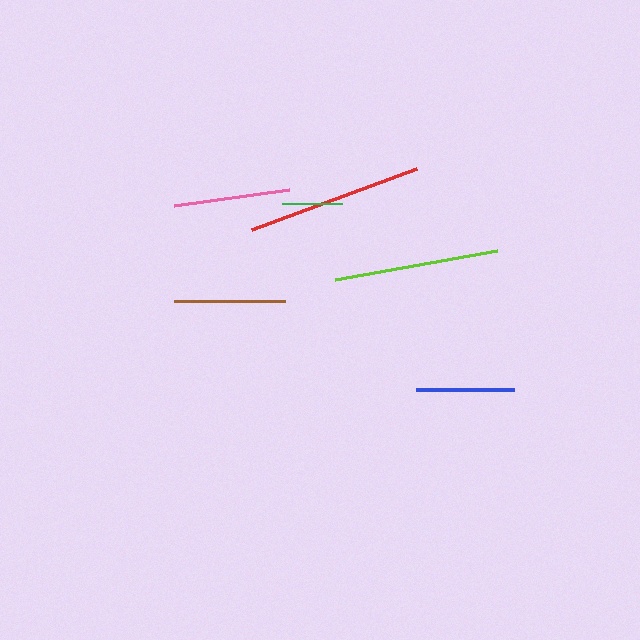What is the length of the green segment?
The green segment is approximately 61 pixels long.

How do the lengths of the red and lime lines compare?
The red and lime lines are approximately the same length.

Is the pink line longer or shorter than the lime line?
The lime line is longer than the pink line.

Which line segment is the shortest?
The green line is the shortest at approximately 61 pixels.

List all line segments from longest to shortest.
From longest to shortest: red, lime, pink, brown, blue, green.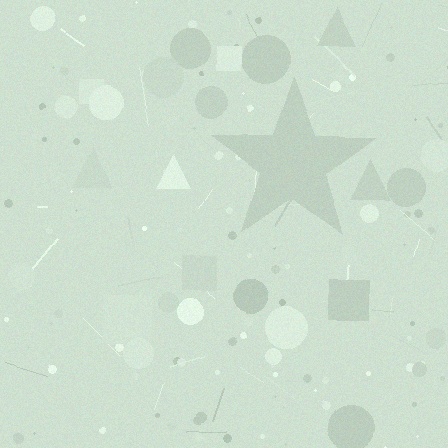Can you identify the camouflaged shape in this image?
The camouflaged shape is a star.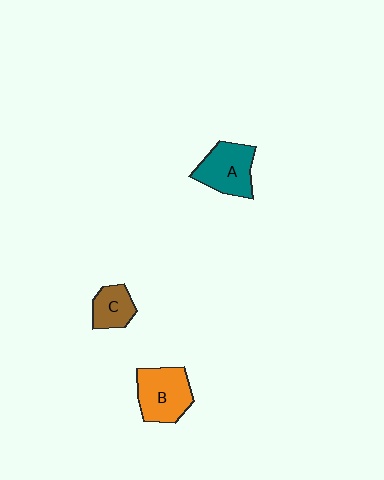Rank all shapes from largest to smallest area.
From largest to smallest: B (orange), A (teal), C (brown).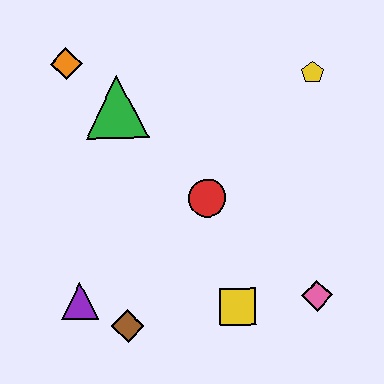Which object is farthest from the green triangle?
The pink diamond is farthest from the green triangle.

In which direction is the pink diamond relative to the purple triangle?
The pink diamond is to the right of the purple triangle.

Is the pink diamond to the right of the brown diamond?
Yes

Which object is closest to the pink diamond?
The yellow square is closest to the pink diamond.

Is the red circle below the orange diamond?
Yes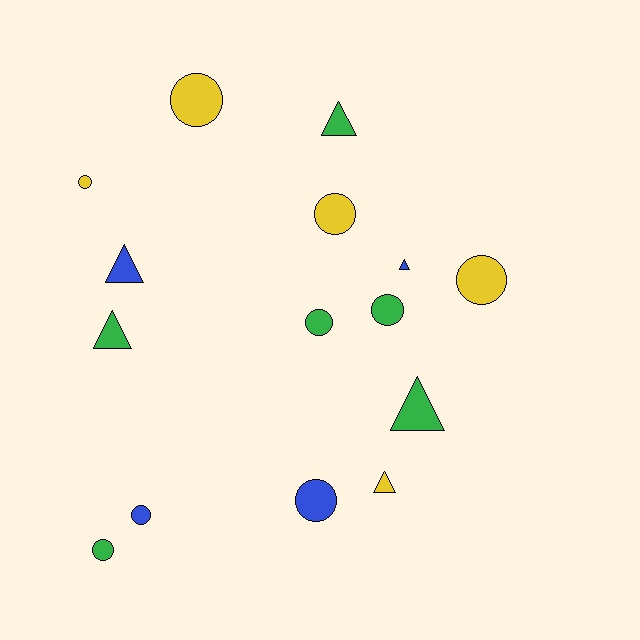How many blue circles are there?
There are 2 blue circles.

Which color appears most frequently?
Green, with 6 objects.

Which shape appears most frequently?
Circle, with 9 objects.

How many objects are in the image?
There are 15 objects.